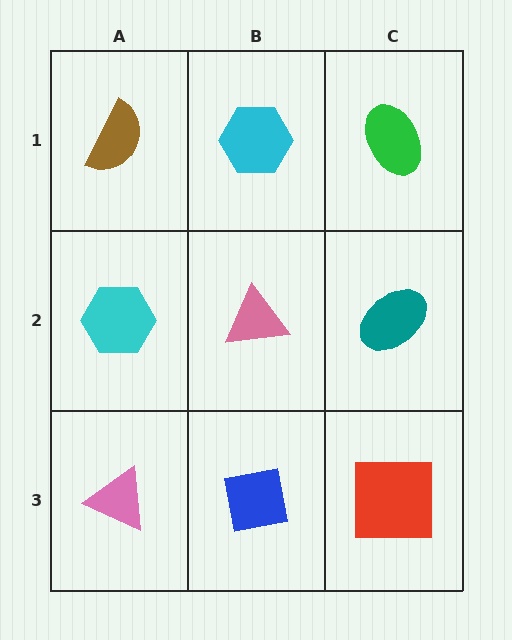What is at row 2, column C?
A teal ellipse.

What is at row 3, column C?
A red square.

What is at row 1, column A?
A brown semicircle.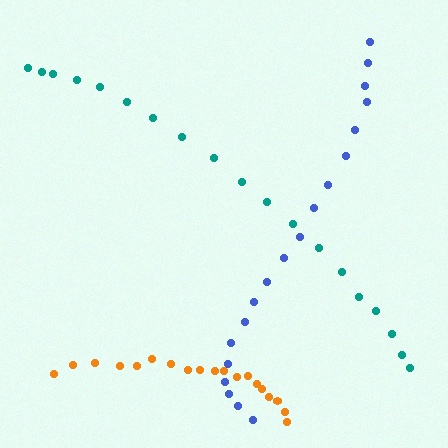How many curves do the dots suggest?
There are 3 distinct paths.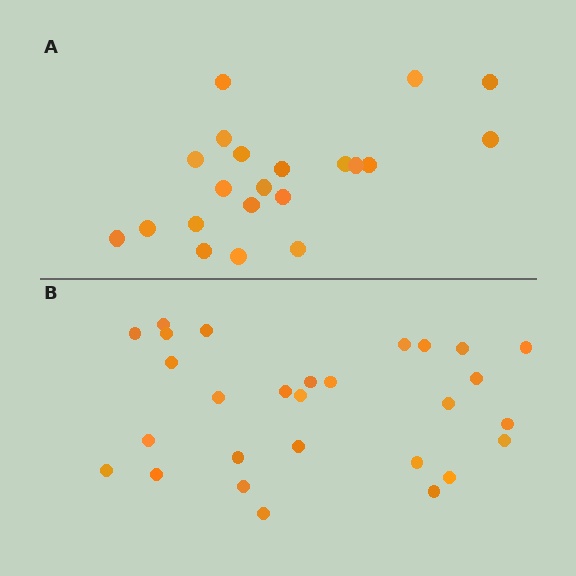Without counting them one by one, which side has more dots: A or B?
Region B (the bottom region) has more dots.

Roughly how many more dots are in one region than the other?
Region B has roughly 8 or so more dots than region A.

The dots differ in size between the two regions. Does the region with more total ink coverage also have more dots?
No. Region A has more total ink coverage because its dots are larger, but region B actually contains more individual dots. Total area can be misleading — the number of items is what matters here.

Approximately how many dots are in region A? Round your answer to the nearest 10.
About 20 dots. (The exact count is 21, which rounds to 20.)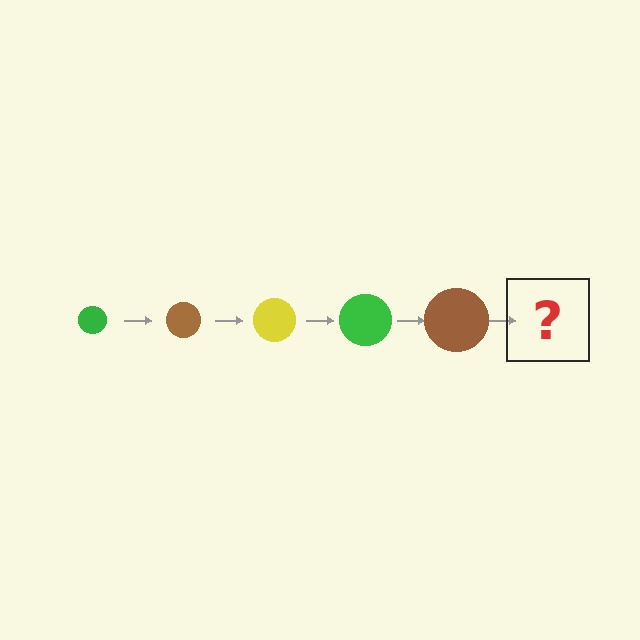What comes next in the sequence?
The next element should be a yellow circle, larger than the previous one.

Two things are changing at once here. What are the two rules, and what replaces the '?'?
The two rules are that the circle grows larger each step and the color cycles through green, brown, and yellow. The '?' should be a yellow circle, larger than the previous one.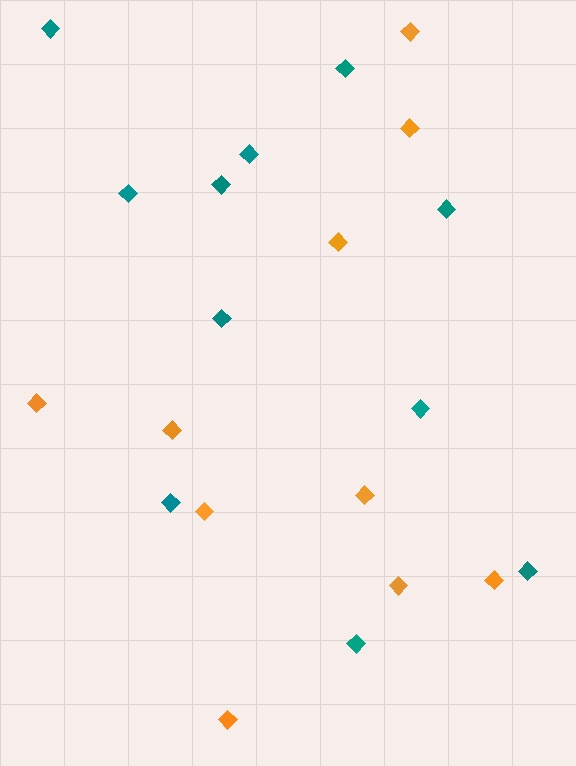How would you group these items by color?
There are 2 groups: one group of orange diamonds (10) and one group of teal diamonds (11).